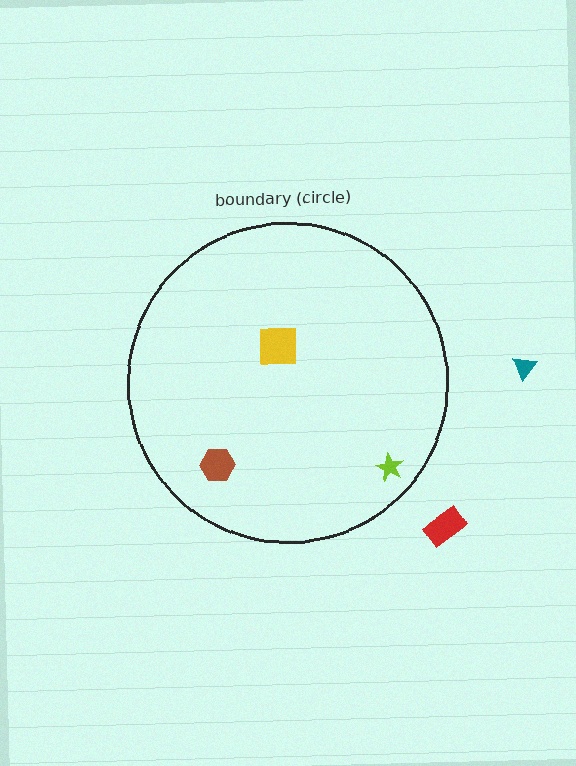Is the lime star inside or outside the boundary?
Inside.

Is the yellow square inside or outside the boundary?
Inside.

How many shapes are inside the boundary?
3 inside, 2 outside.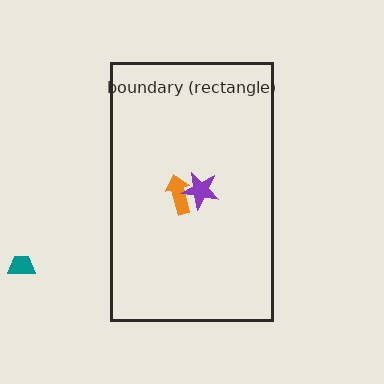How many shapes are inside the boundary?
2 inside, 1 outside.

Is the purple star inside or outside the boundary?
Inside.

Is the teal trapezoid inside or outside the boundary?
Outside.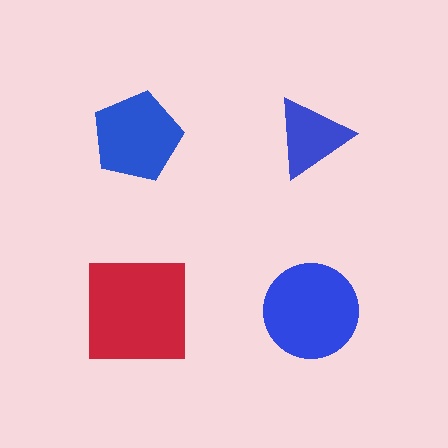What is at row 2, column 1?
A red square.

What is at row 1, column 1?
A blue pentagon.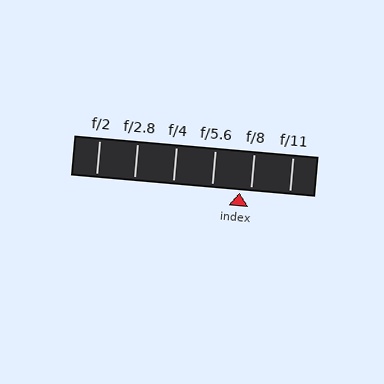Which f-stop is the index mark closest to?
The index mark is closest to f/8.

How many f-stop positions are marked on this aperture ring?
There are 6 f-stop positions marked.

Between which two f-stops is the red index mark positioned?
The index mark is between f/5.6 and f/8.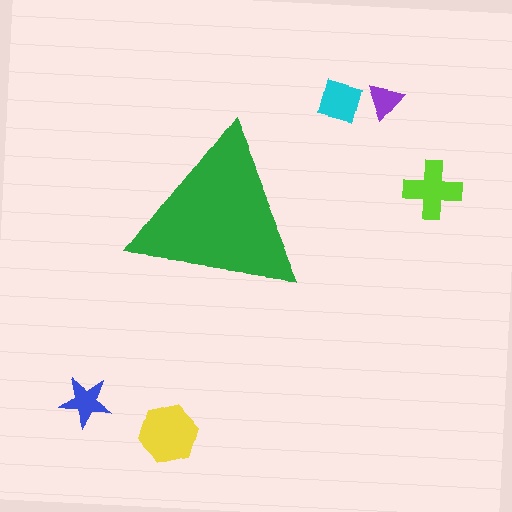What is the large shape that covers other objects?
A green triangle.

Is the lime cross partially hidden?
No, the lime cross is fully visible.